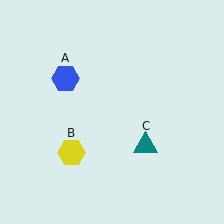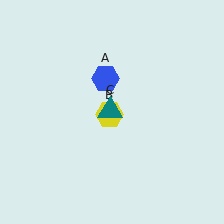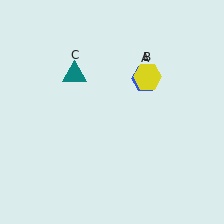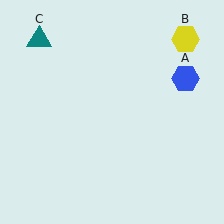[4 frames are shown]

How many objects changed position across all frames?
3 objects changed position: blue hexagon (object A), yellow hexagon (object B), teal triangle (object C).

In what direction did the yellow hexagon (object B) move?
The yellow hexagon (object B) moved up and to the right.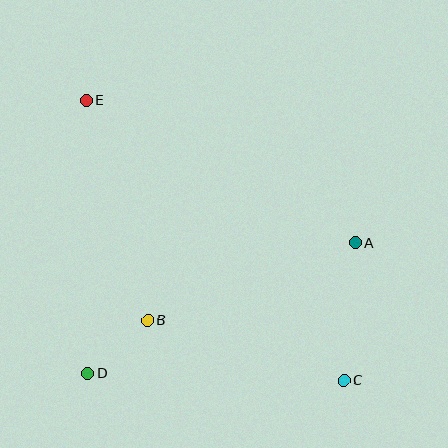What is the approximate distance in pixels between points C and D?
The distance between C and D is approximately 256 pixels.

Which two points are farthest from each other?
Points C and E are farthest from each other.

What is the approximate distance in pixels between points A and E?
The distance between A and E is approximately 304 pixels.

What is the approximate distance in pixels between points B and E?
The distance between B and E is approximately 228 pixels.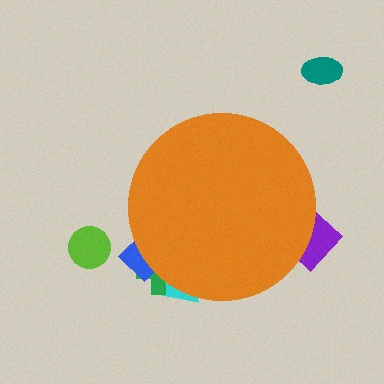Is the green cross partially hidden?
Yes, the green cross is partially hidden behind the orange circle.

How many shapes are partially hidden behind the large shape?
4 shapes are partially hidden.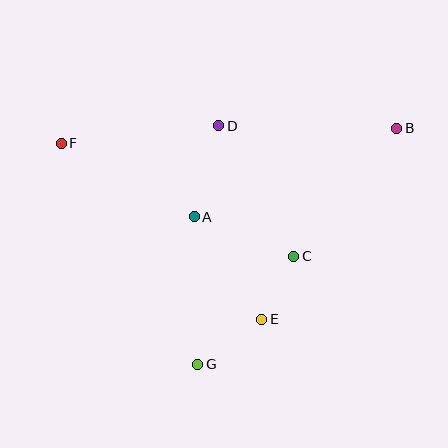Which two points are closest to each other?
Points C and E are closest to each other.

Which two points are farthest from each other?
Points B and F are farthest from each other.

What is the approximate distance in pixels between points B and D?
The distance between B and D is approximately 178 pixels.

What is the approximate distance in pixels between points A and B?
The distance between A and B is approximately 221 pixels.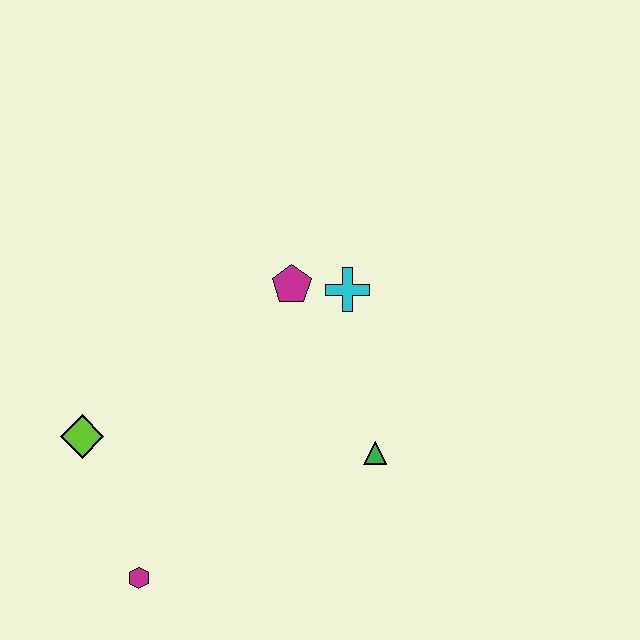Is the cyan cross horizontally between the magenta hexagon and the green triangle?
Yes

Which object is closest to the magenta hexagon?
The lime diamond is closest to the magenta hexagon.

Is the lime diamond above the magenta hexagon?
Yes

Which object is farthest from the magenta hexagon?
The cyan cross is farthest from the magenta hexagon.